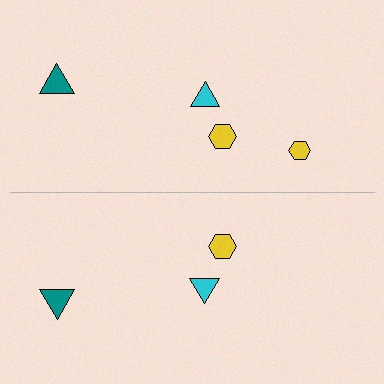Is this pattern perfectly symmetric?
No, the pattern is not perfectly symmetric. A yellow hexagon is missing from the bottom side.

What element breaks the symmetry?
A yellow hexagon is missing from the bottom side.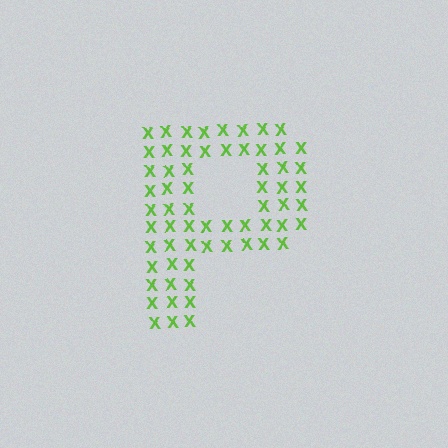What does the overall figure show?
The overall figure shows the letter P.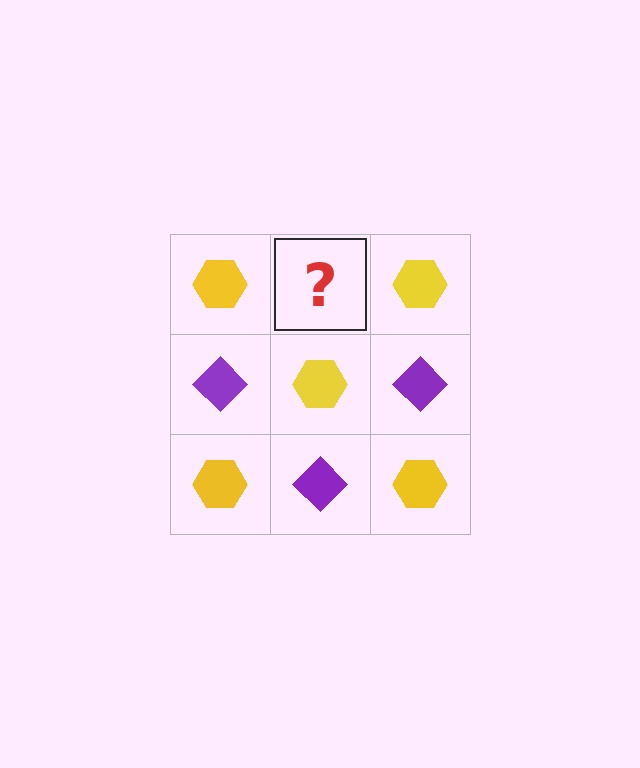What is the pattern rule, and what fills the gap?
The rule is that it alternates yellow hexagon and purple diamond in a checkerboard pattern. The gap should be filled with a purple diamond.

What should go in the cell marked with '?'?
The missing cell should contain a purple diamond.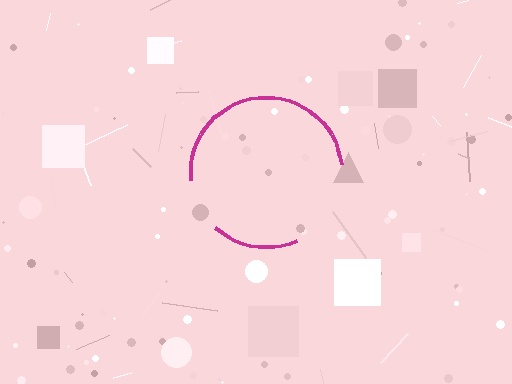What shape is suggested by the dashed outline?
The dashed outline suggests a circle.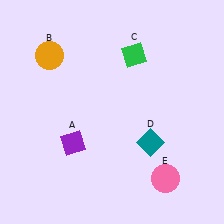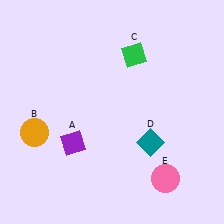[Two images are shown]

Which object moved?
The orange circle (B) moved down.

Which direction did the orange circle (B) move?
The orange circle (B) moved down.